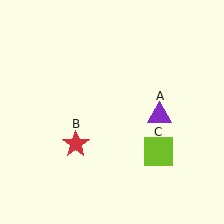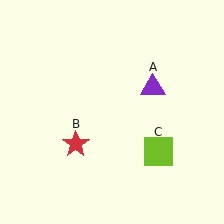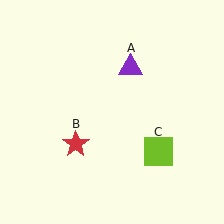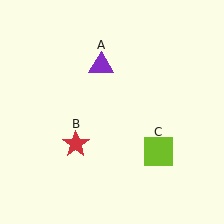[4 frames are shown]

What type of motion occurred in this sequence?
The purple triangle (object A) rotated counterclockwise around the center of the scene.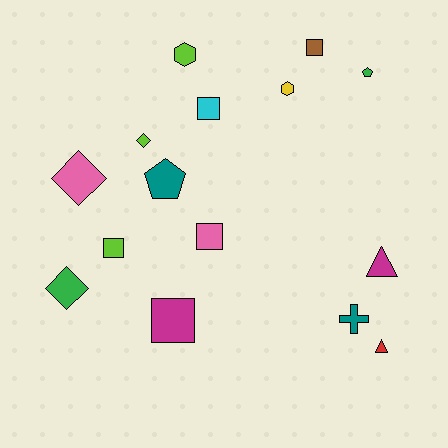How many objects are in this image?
There are 15 objects.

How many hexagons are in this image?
There are 2 hexagons.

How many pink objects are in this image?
There are 2 pink objects.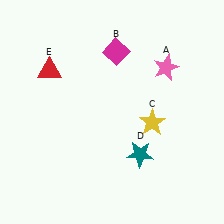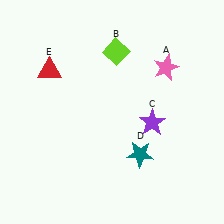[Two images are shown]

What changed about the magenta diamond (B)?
In Image 1, B is magenta. In Image 2, it changed to lime.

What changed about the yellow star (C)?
In Image 1, C is yellow. In Image 2, it changed to purple.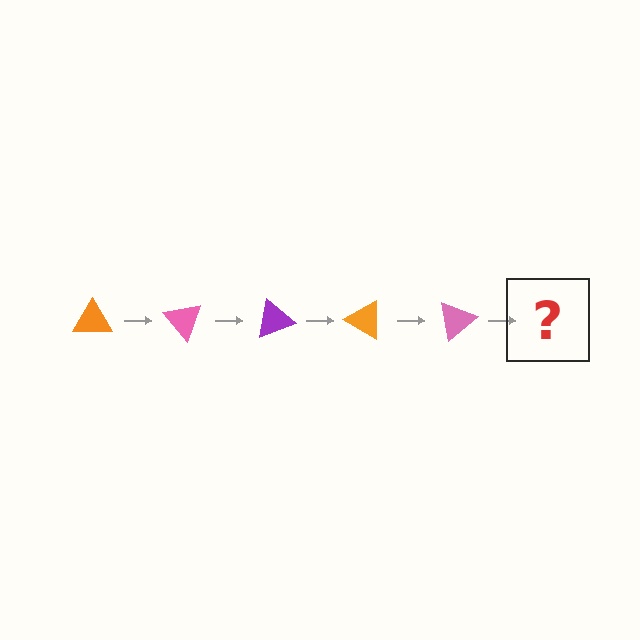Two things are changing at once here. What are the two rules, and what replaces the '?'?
The two rules are that it rotates 50 degrees each step and the color cycles through orange, pink, and purple. The '?' should be a purple triangle, rotated 250 degrees from the start.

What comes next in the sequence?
The next element should be a purple triangle, rotated 250 degrees from the start.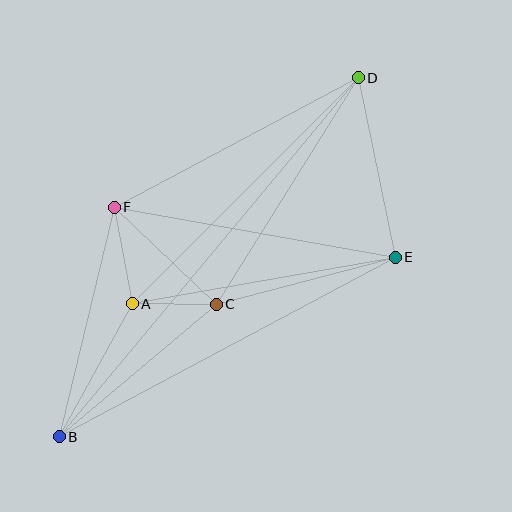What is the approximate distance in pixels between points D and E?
The distance between D and E is approximately 183 pixels.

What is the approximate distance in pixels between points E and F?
The distance between E and F is approximately 286 pixels.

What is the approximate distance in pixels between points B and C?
The distance between B and C is approximately 205 pixels.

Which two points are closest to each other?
Points A and C are closest to each other.